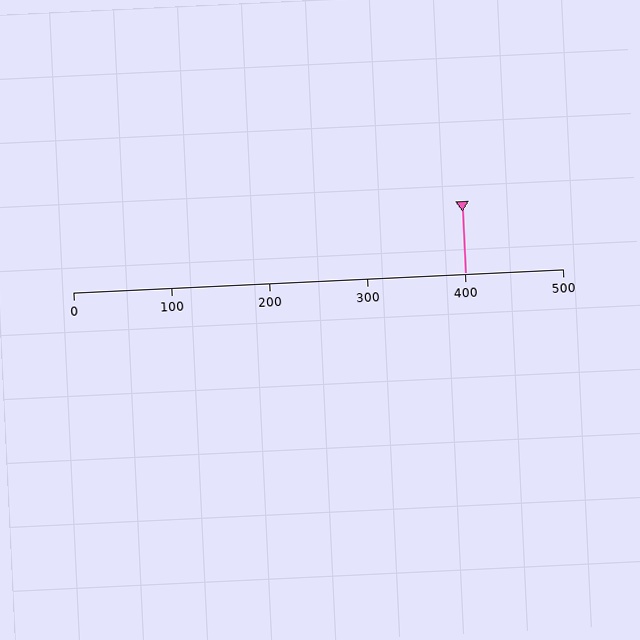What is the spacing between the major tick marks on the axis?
The major ticks are spaced 100 apart.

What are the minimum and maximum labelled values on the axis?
The axis runs from 0 to 500.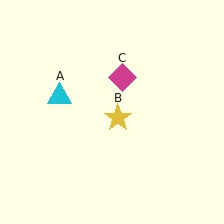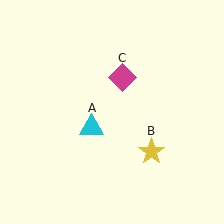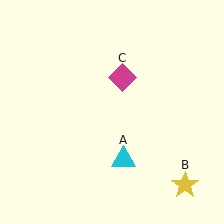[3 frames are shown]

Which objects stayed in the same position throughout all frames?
Magenta diamond (object C) remained stationary.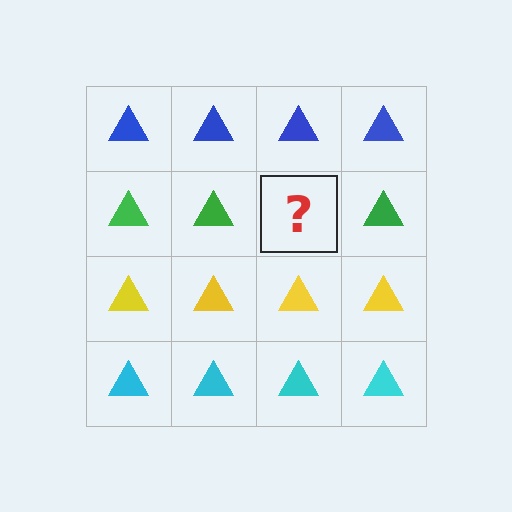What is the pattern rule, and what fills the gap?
The rule is that each row has a consistent color. The gap should be filled with a green triangle.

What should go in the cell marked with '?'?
The missing cell should contain a green triangle.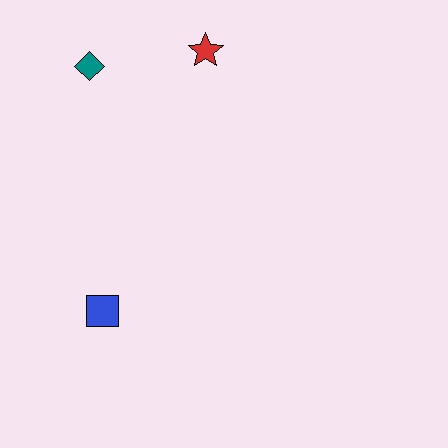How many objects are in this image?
There are 3 objects.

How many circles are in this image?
There are no circles.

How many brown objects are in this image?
There are no brown objects.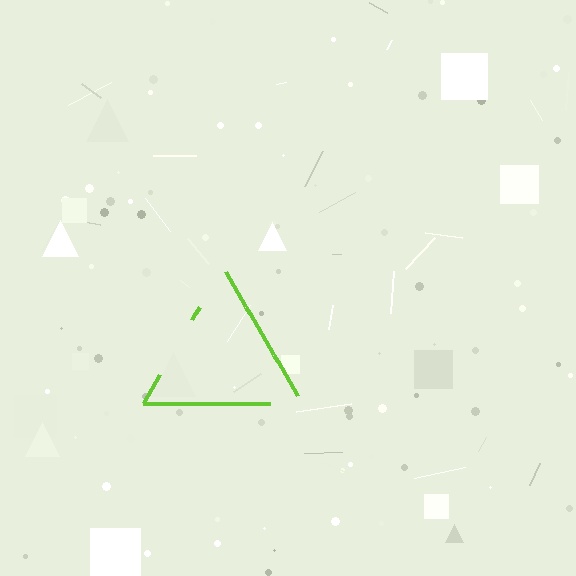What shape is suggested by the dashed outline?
The dashed outline suggests a triangle.